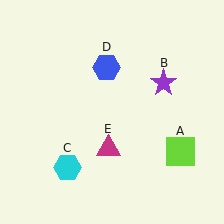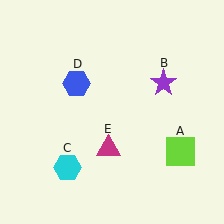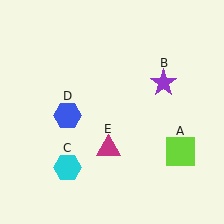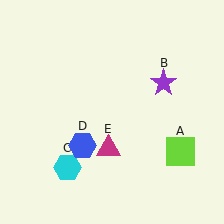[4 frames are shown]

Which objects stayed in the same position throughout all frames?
Lime square (object A) and purple star (object B) and cyan hexagon (object C) and magenta triangle (object E) remained stationary.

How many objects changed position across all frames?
1 object changed position: blue hexagon (object D).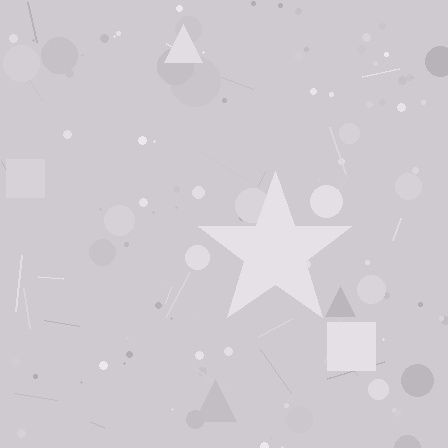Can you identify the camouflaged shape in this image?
The camouflaged shape is a star.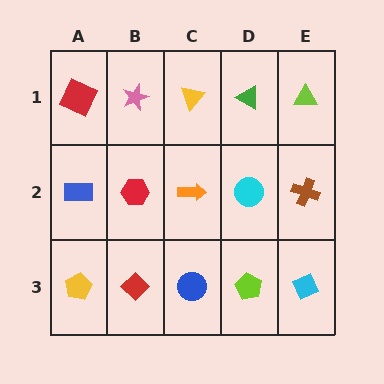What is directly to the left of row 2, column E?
A cyan circle.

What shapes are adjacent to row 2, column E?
A lime triangle (row 1, column E), a cyan diamond (row 3, column E), a cyan circle (row 2, column D).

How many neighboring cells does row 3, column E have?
2.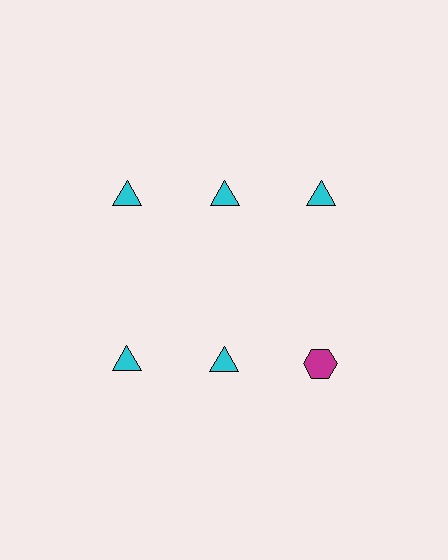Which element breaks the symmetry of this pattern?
The magenta hexagon in the second row, center column breaks the symmetry. All other shapes are cyan triangles.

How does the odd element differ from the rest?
It differs in both color (magenta instead of cyan) and shape (hexagon instead of triangle).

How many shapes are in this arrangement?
There are 6 shapes arranged in a grid pattern.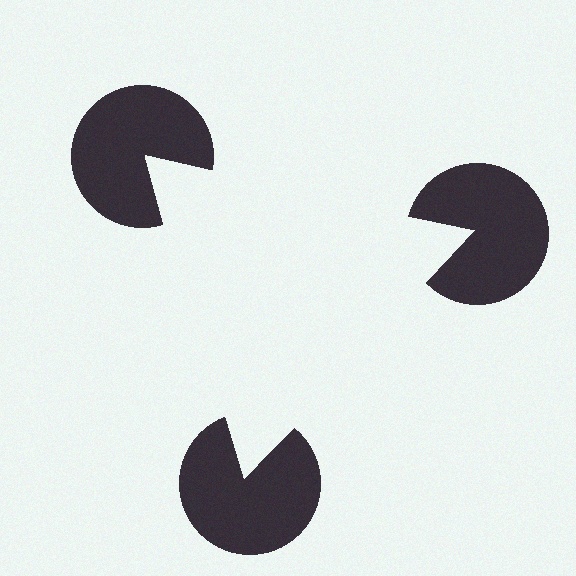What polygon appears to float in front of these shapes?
An illusory triangle — its edges are inferred from the aligned wedge cuts in the pac-man discs, not physically drawn.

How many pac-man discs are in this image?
There are 3 — one at each vertex of the illusory triangle.